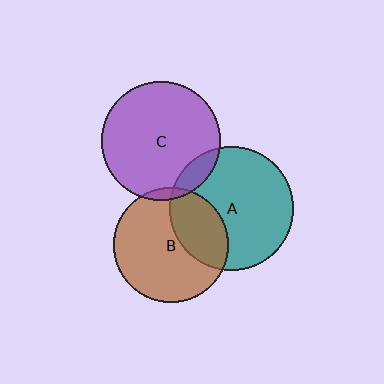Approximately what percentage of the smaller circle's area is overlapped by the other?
Approximately 5%.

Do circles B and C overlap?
Yes.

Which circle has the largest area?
Circle A (teal).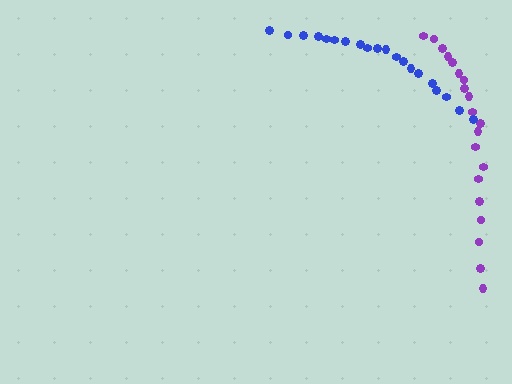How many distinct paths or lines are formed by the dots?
There are 2 distinct paths.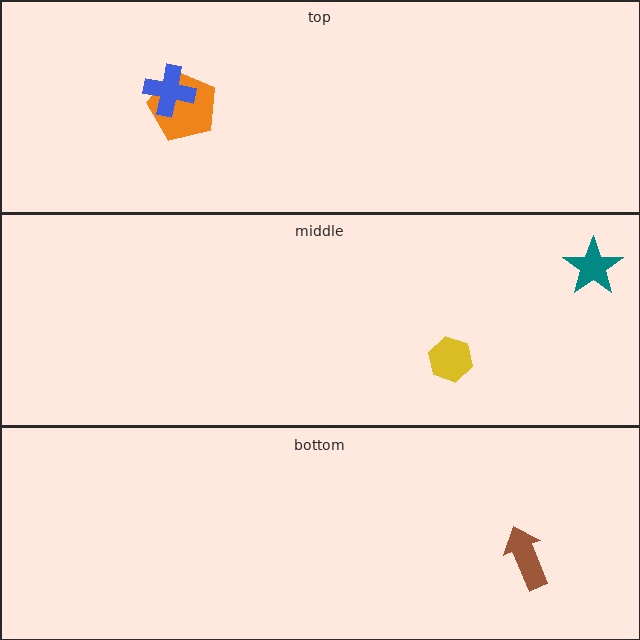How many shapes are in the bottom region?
1.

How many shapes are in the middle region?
2.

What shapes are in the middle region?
The yellow hexagon, the teal star.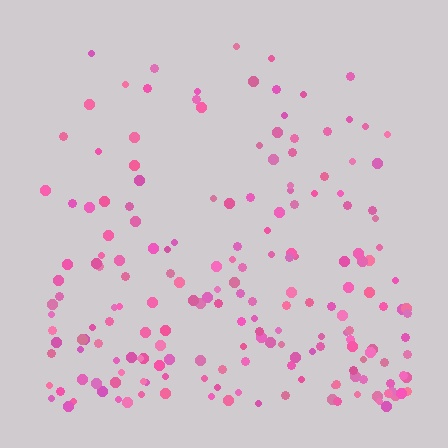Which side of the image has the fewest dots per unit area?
The top.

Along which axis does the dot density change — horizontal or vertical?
Vertical.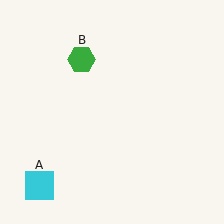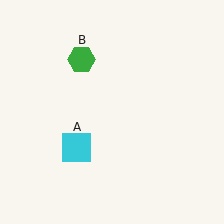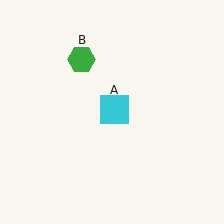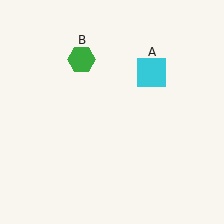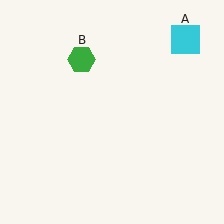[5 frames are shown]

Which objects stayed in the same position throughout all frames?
Green hexagon (object B) remained stationary.